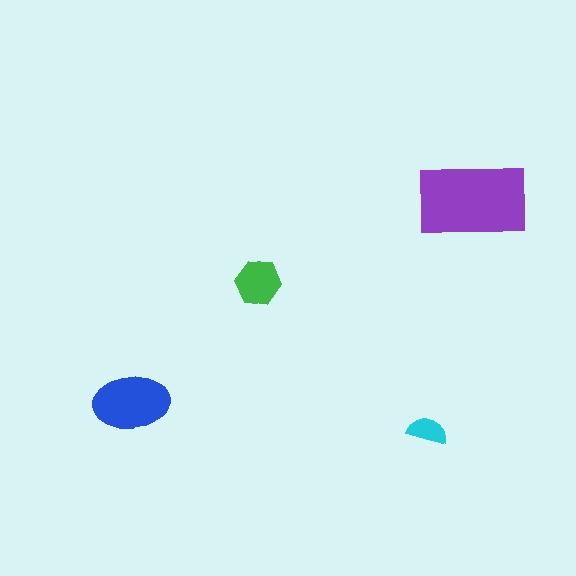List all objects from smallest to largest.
The cyan semicircle, the green hexagon, the blue ellipse, the purple rectangle.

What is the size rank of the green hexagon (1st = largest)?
3rd.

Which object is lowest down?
The cyan semicircle is bottommost.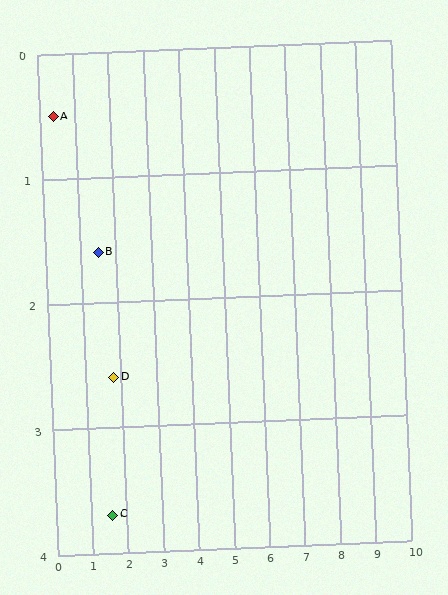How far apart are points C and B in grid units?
Points C and B are about 2.1 grid units apart.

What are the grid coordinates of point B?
Point B is at approximately (1.5, 1.6).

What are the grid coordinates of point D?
Point D is at approximately (1.8, 2.6).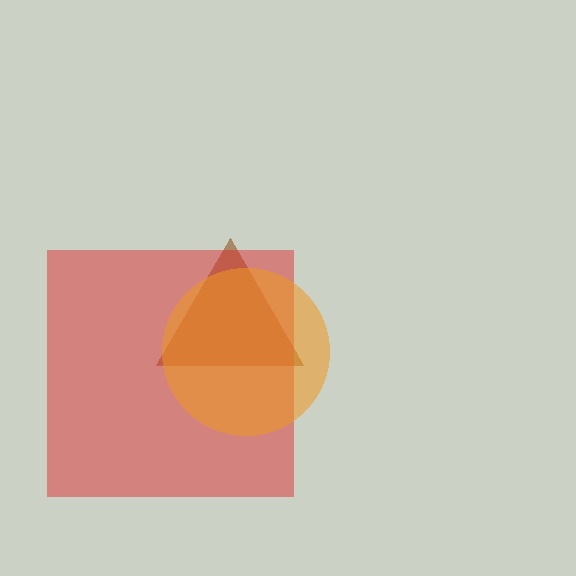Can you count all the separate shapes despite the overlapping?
Yes, there are 3 separate shapes.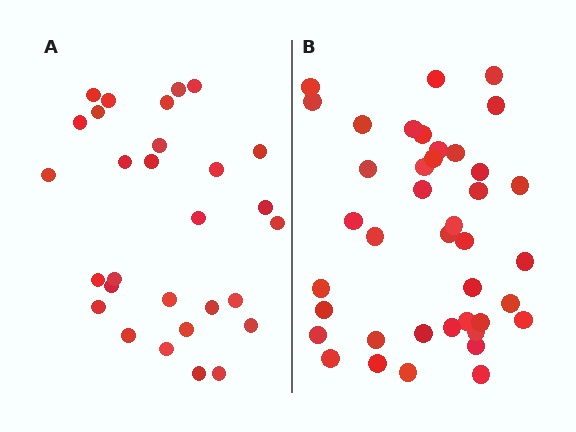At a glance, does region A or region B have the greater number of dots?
Region B (the right region) has more dots.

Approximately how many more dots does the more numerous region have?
Region B has roughly 12 or so more dots than region A.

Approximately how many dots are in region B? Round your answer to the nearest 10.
About 40 dots.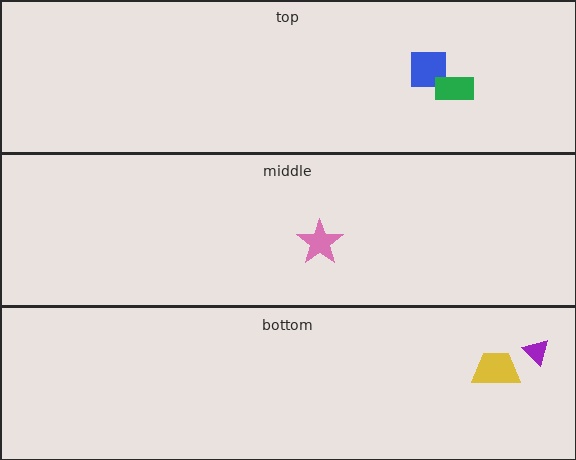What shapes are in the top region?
The blue square, the green rectangle.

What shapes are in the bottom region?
The yellow trapezoid, the purple triangle.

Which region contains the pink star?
The middle region.